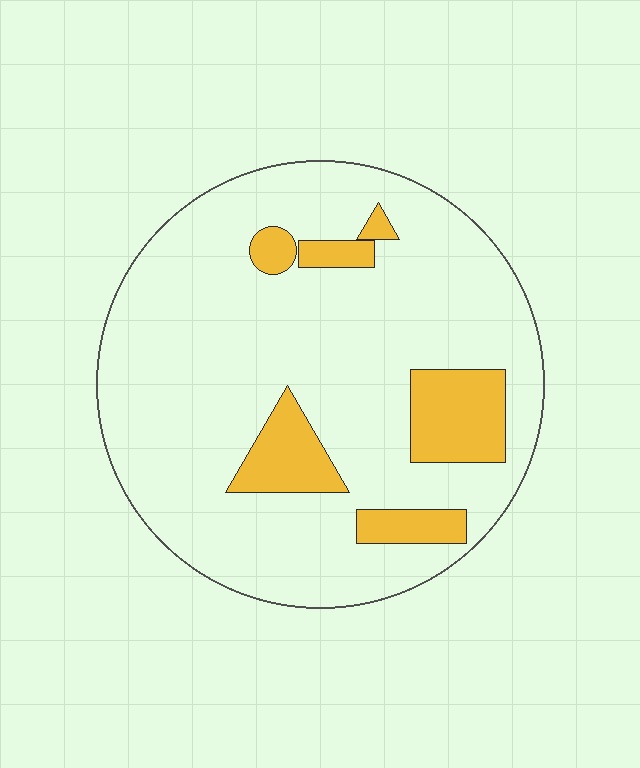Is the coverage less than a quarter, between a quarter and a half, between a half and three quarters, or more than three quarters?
Less than a quarter.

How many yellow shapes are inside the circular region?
6.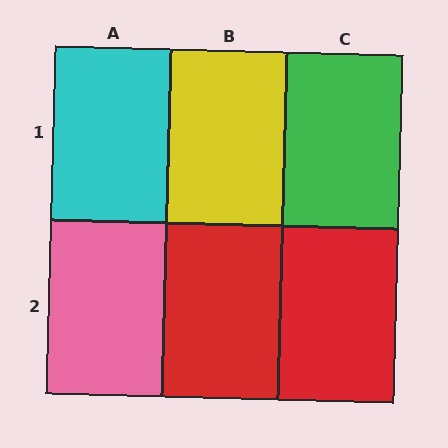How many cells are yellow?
1 cell is yellow.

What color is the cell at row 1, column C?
Green.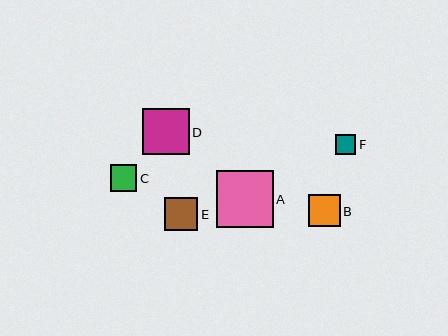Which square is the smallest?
Square F is the smallest with a size of approximately 21 pixels.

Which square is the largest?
Square A is the largest with a size of approximately 57 pixels.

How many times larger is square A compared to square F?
Square A is approximately 2.8 times the size of square F.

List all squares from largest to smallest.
From largest to smallest: A, D, E, B, C, F.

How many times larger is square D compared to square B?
Square D is approximately 1.5 times the size of square B.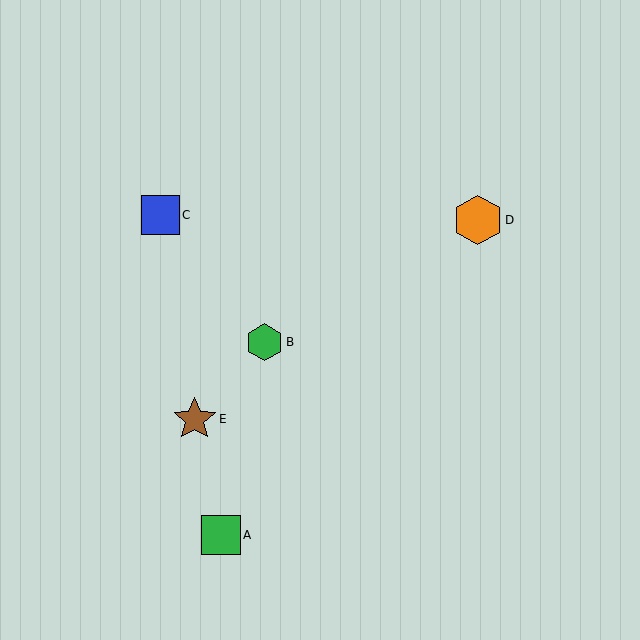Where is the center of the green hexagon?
The center of the green hexagon is at (264, 342).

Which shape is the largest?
The orange hexagon (labeled D) is the largest.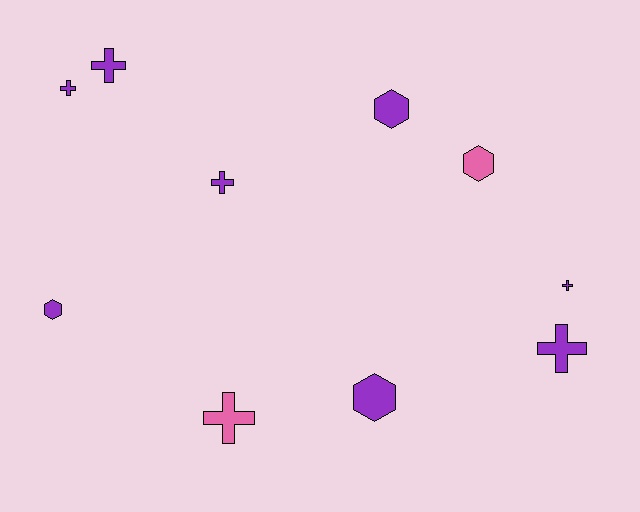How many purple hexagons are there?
There are 3 purple hexagons.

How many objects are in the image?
There are 10 objects.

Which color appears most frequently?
Purple, with 8 objects.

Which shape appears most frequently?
Cross, with 6 objects.